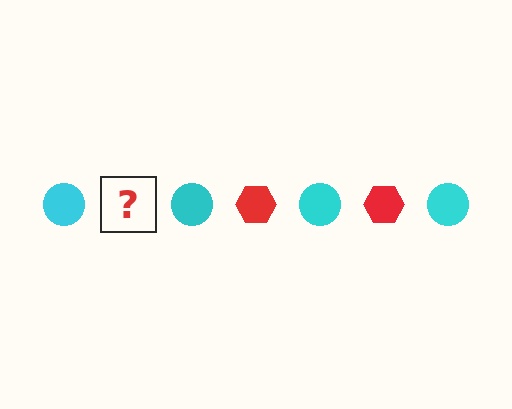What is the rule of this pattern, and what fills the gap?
The rule is that the pattern alternates between cyan circle and red hexagon. The gap should be filled with a red hexagon.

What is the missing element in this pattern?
The missing element is a red hexagon.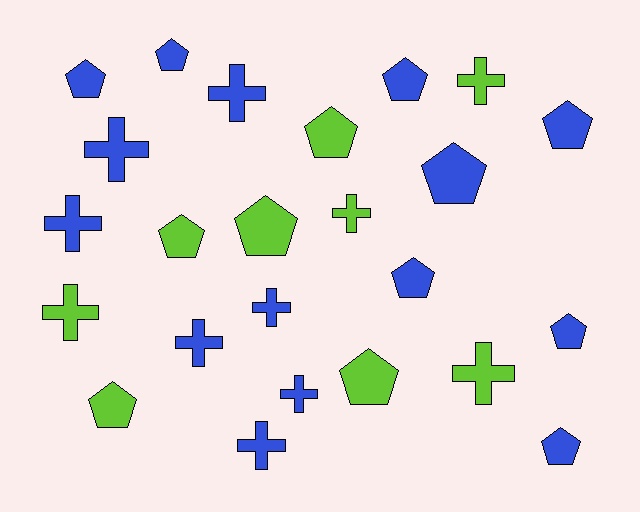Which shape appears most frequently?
Pentagon, with 13 objects.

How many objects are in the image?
There are 24 objects.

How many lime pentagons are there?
There are 5 lime pentagons.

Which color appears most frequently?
Blue, with 15 objects.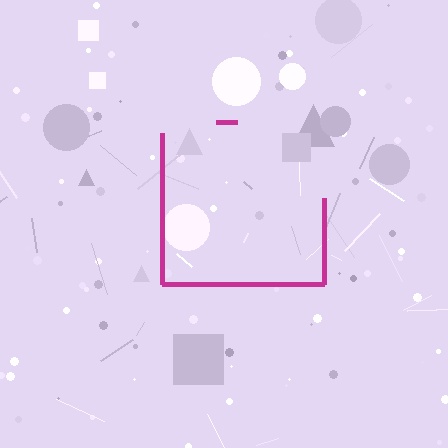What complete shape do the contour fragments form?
The contour fragments form a square.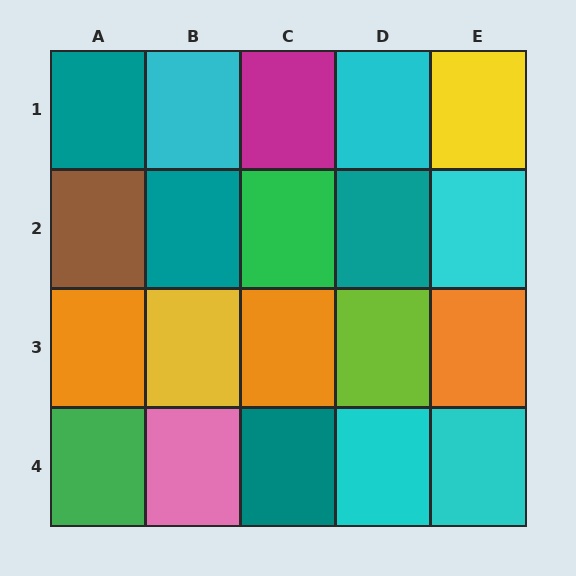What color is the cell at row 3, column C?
Orange.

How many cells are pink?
1 cell is pink.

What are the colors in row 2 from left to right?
Brown, teal, green, teal, cyan.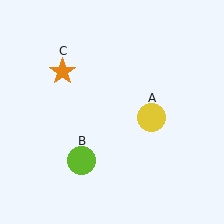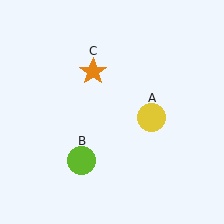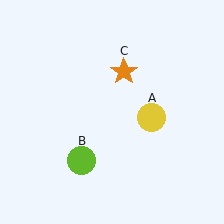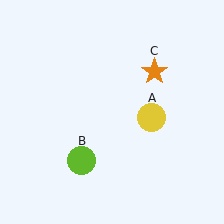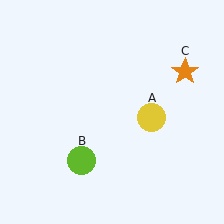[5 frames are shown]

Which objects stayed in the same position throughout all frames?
Yellow circle (object A) and lime circle (object B) remained stationary.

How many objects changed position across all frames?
1 object changed position: orange star (object C).